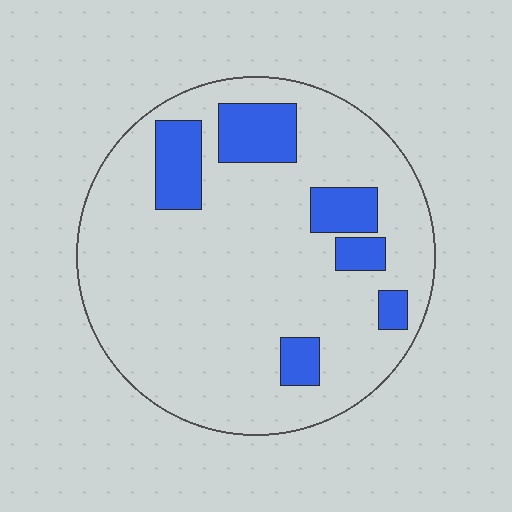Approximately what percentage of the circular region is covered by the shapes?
Approximately 15%.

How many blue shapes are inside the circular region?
6.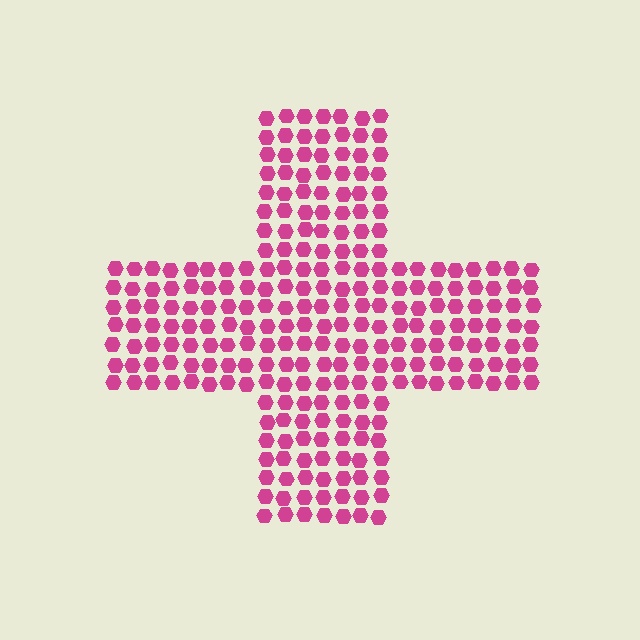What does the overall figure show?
The overall figure shows a cross.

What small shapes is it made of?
It is made of small hexagons.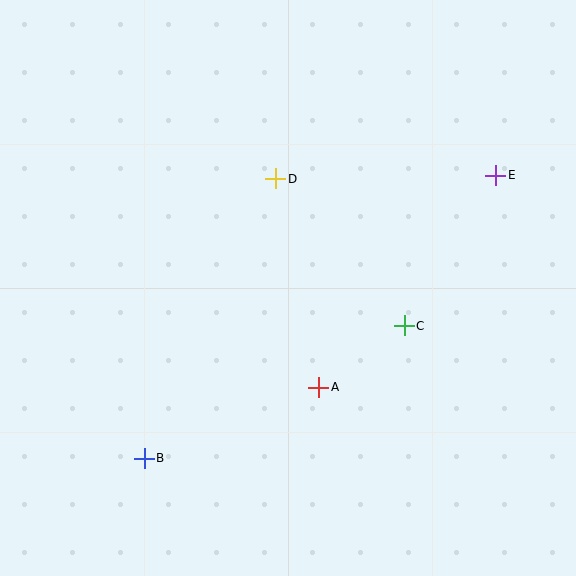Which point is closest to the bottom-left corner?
Point B is closest to the bottom-left corner.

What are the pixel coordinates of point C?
Point C is at (404, 326).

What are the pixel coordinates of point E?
Point E is at (496, 175).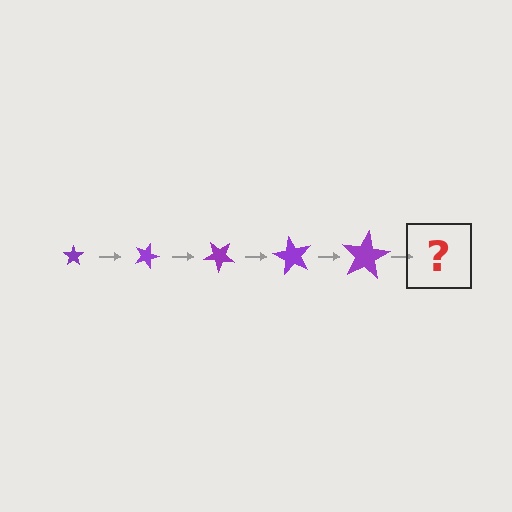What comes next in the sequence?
The next element should be a star, larger than the previous one and rotated 100 degrees from the start.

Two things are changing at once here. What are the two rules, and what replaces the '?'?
The two rules are that the star grows larger each step and it rotates 20 degrees each step. The '?' should be a star, larger than the previous one and rotated 100 degrees from the start.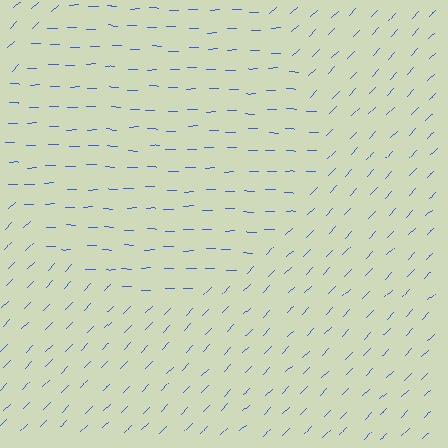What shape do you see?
I see a circle.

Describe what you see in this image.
The image is filled with small blue line segments. A circle region in the image has lines oriented differently from the surrounding lines, creating a visible texture boundary.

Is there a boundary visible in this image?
Yes, there is a texture boundary formed by a change in line orientation.